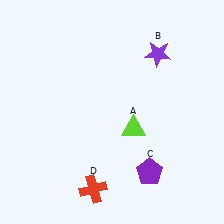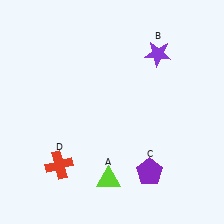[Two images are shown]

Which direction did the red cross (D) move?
The red cross (D) moved left.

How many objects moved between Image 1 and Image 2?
2 objects moved between the two images.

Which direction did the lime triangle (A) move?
The lime triangle (A) moved down.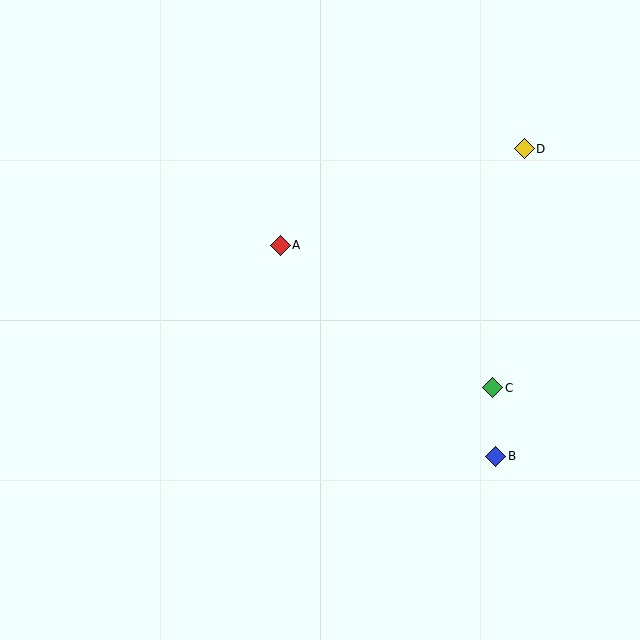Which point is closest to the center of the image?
Point A at (280, 245) is closest to the center.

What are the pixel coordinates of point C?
Point C is at (493, 388).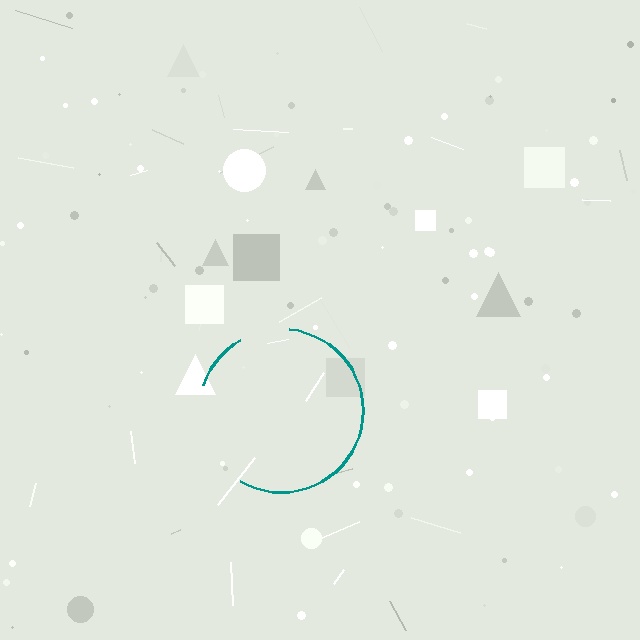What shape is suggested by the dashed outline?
The dashed outline suggests a circle.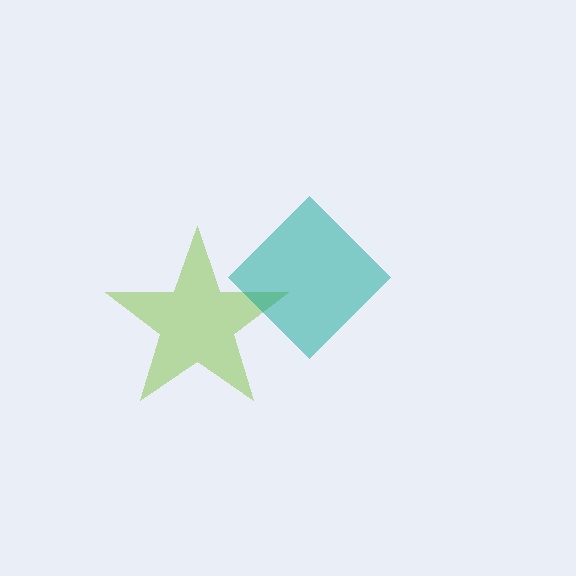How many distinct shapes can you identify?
There are 2 distinct shapes: a lime star, a teal diamond.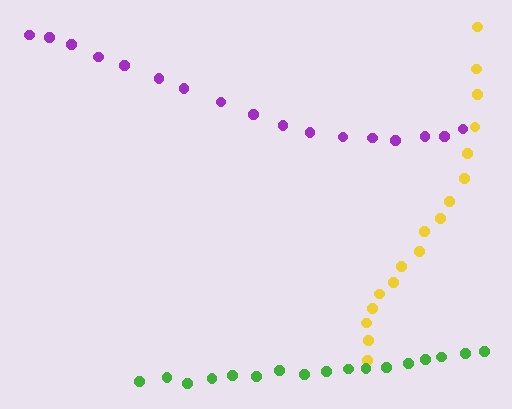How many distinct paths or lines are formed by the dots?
There are 3 distinct paths.